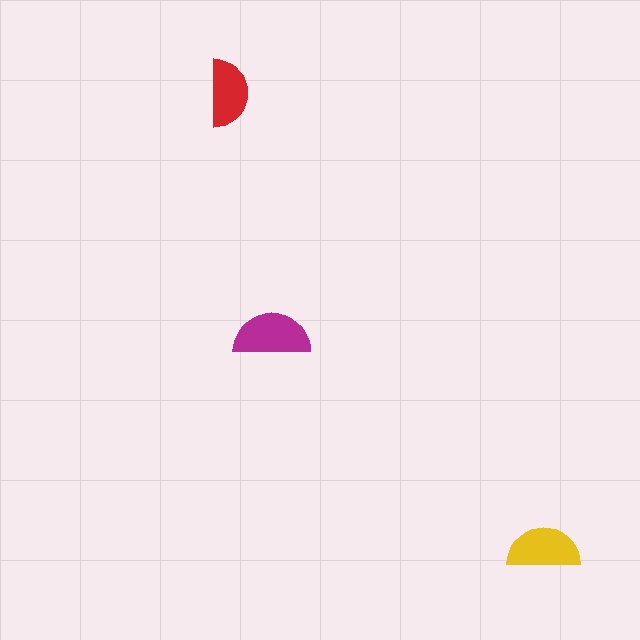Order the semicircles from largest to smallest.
the magenta one, the yellow one, the red one.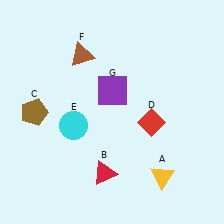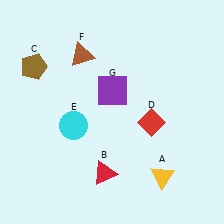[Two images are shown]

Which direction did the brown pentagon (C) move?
The brown pentagon (C) moved up.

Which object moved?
The brown pentagon (C) moved up.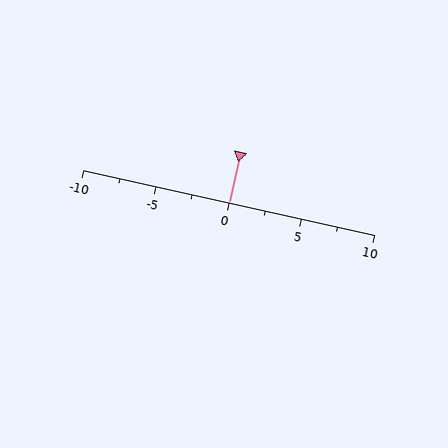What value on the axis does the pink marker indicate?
The marker indicates approximately 0.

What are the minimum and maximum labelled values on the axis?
The axis runs from -10 to 10.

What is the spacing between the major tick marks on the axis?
The major ticks are spaced 5 apart.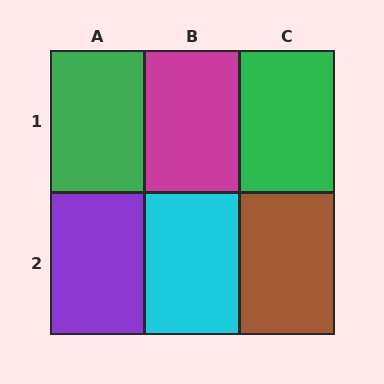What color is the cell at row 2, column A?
Purple.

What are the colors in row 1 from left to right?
Green, magenta, green.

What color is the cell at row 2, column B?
Cyan.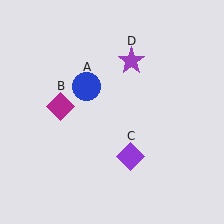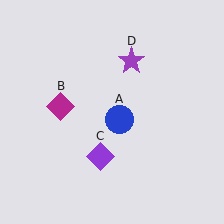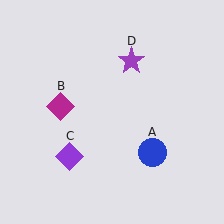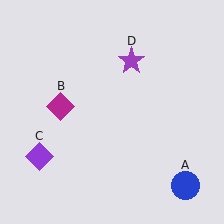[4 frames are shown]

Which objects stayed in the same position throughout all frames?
Magenta diamond (object B) and purple star (object D) remained stationary.